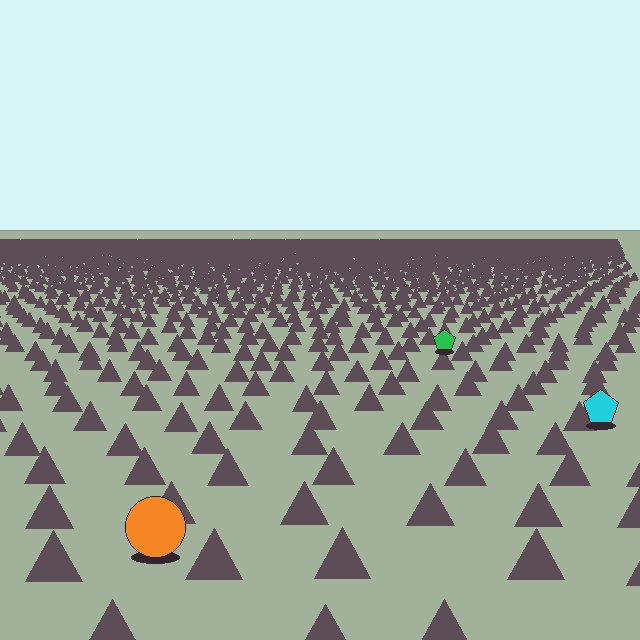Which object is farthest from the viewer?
The green pentagon is farthest from the viewer. It appears smaller and the ground texture around it is denser.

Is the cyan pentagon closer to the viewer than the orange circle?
No. The orange circle is closer — you can tell from the texture gradient: the ground texture is coarser near it.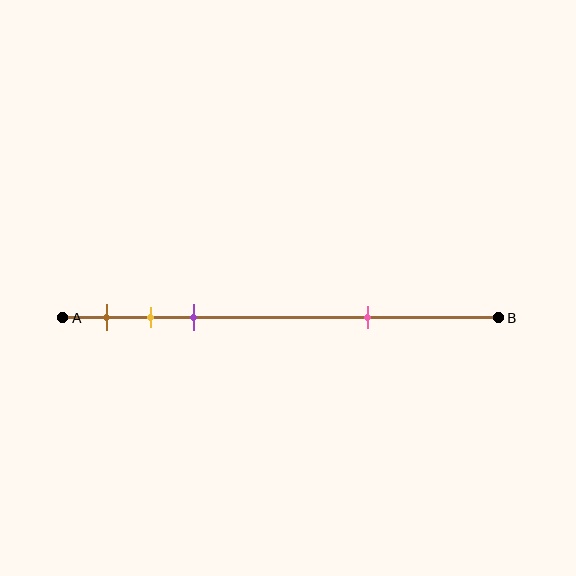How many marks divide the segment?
There are 4 marks dividing the segment.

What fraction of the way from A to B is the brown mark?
The brown mark is approximately 10% (0.1) of the way from A to B.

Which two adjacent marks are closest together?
The yellow and purple marks are the closest adjacent pair.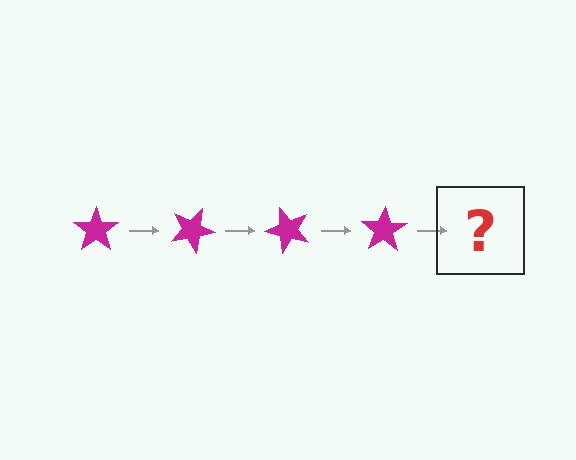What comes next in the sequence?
The next element should be a magenta star rotated 100 degrees.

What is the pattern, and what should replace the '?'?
The pattern is that the star rotates 25 degrees each step. The '?' should be a magenta star rotated 100 degrees.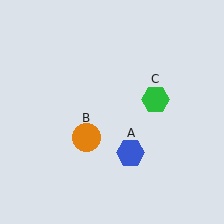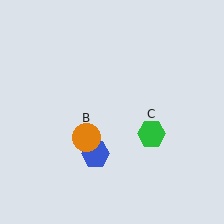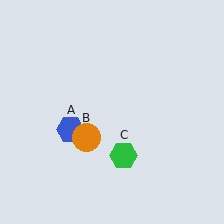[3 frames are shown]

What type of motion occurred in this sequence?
The blue hexagon (object A), green hexagon (object C) rotated clockwise around the center of the scene.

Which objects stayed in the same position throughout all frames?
Orange circle (object B) remained stationary.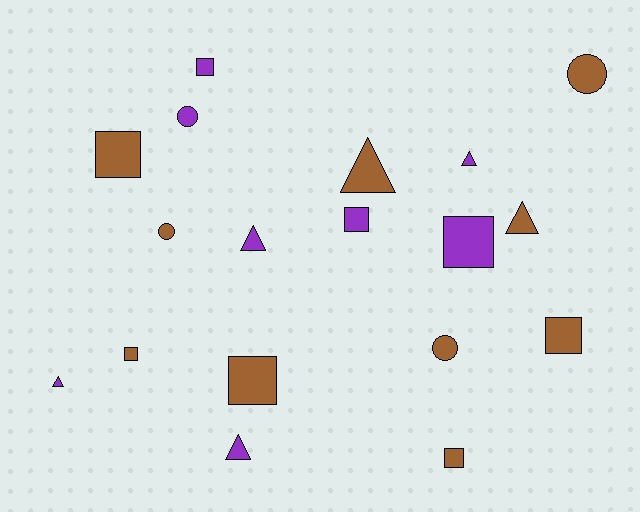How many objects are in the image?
There are 18 objects.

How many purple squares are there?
There are 3 purple squares.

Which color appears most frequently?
Brown, with 10 objects.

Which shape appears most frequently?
Square, with 8 objects.